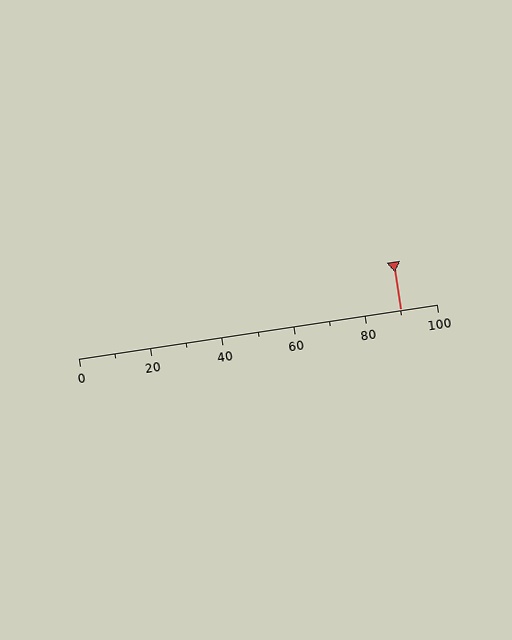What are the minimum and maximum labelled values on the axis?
The axis runs from 0 to 100.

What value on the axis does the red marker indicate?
The marker indicates approximately 90.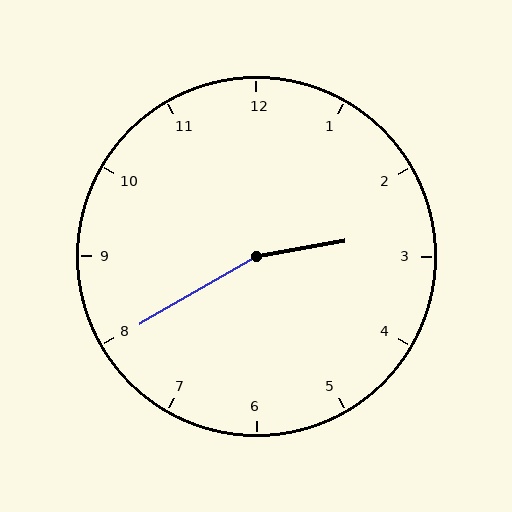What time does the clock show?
2:40.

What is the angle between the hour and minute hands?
Approximately 160 degrees.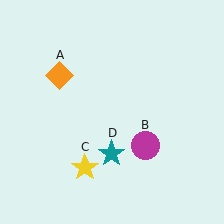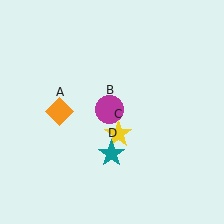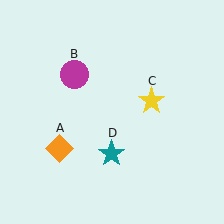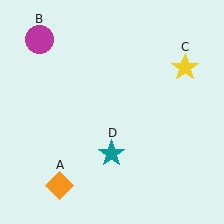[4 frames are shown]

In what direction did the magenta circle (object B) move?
The magenta circle (object B) moved up and to the left.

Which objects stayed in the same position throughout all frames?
Teal star (object D) remained stationary.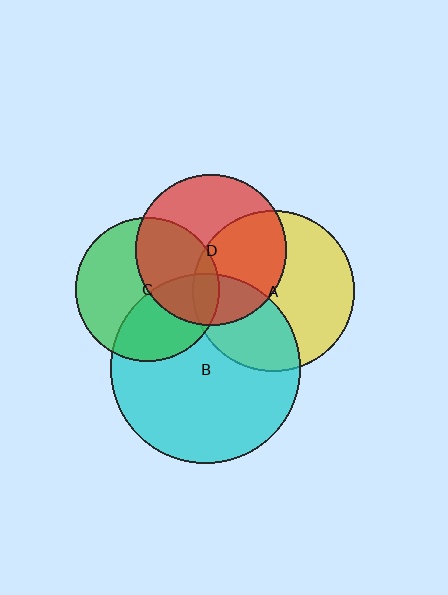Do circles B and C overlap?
Yes.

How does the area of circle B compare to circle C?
Approximately 1.7 times.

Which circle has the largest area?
Circle B (cyan).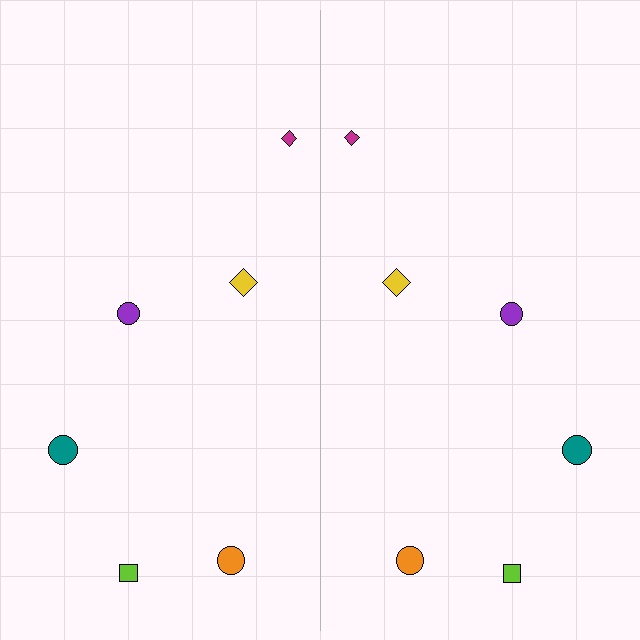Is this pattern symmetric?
Yes, this pattern has bilateral (reflection) symmetry.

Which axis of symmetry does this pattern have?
The pattern has a vertical axis of symmetry running through the center of the image.